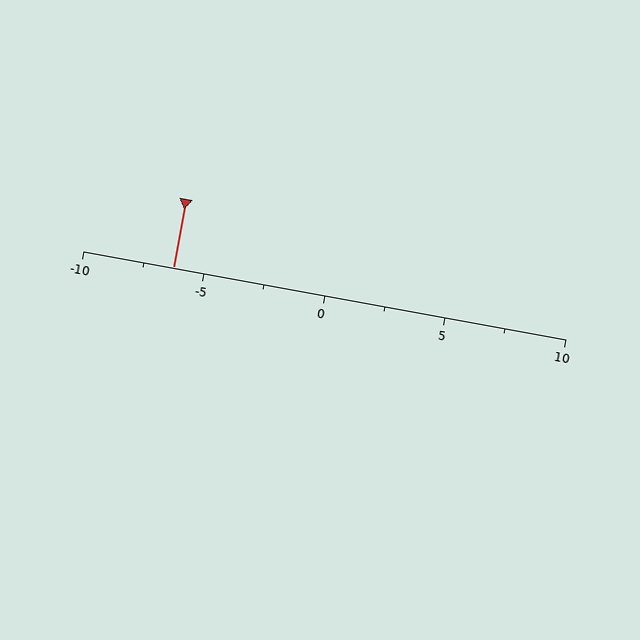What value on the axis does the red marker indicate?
The marker indicates approximately -6.2.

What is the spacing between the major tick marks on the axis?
The major ticks are spaced 5 apart.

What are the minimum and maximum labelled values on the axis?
The axis runs from -10 to 10.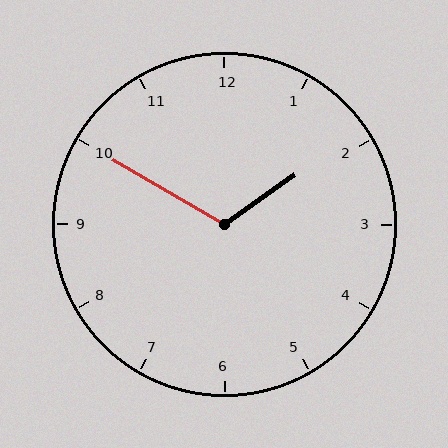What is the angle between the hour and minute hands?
Approximately 115 degrees.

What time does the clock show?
1:50.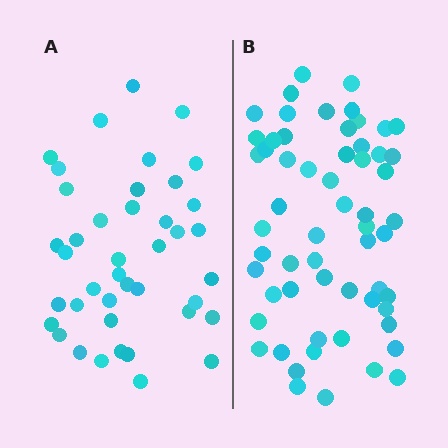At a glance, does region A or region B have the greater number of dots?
Region B (the right region) has more dots.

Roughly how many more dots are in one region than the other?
Region B has approximately 20 more dots than region A.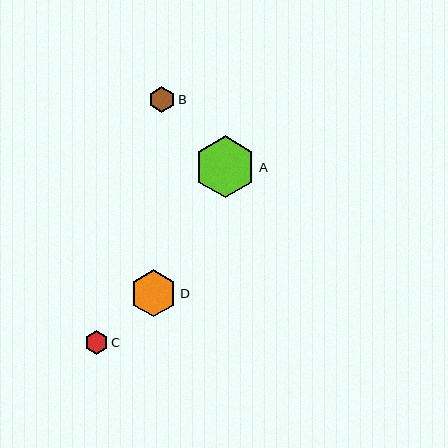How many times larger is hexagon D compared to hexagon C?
Hexagon D is approximately 2.0 times the size of hexagon C.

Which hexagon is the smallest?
Hexagon C is the smallest with a size of approximately 24 pixels.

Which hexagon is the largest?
Hexagon A is the largest with a size of approximately 62 pixels.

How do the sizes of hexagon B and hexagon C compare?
Hexagon B and hexagon C are approximately the same size.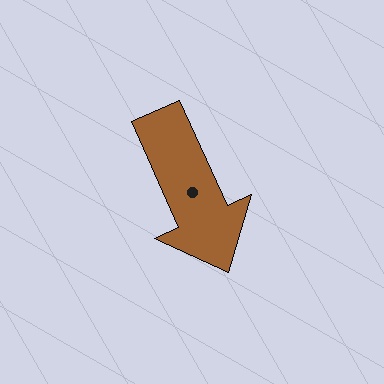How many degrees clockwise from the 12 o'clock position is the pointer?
Approximately 156 degrees.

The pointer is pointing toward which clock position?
Roughly 5 o'clock.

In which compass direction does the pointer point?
Southeast.